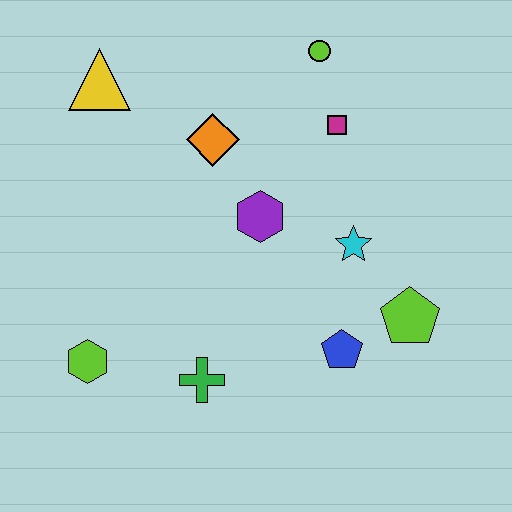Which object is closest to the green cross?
The lime hexagon is closest to the green cross.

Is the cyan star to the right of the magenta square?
Yes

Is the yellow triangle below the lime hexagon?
No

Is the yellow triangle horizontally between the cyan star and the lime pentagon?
No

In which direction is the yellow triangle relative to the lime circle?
The yellow triangle is to the left of the lime circle.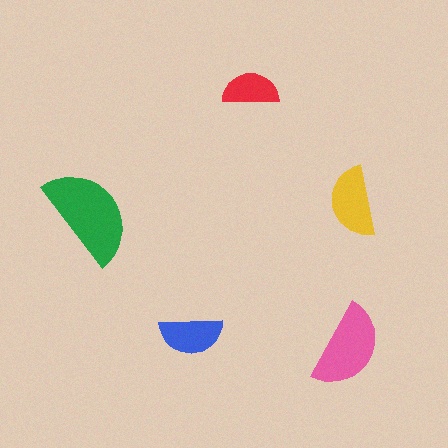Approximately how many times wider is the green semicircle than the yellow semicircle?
About 1.5 times wider.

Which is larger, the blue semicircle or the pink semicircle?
The pink one.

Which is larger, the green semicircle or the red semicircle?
The green one.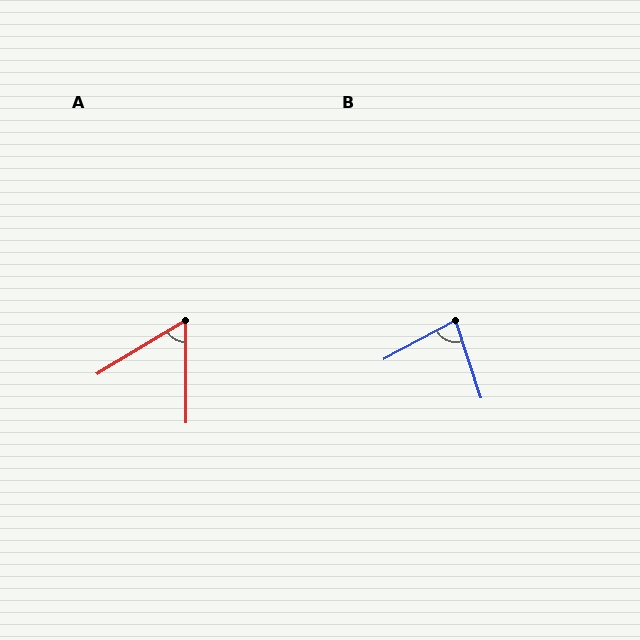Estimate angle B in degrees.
Approximately 79 degrees.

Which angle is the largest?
B, at approximately 79 degrees.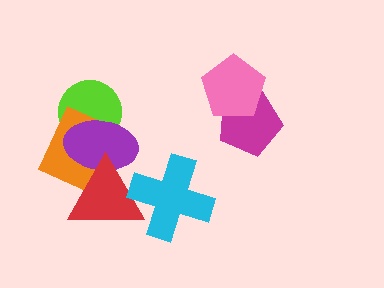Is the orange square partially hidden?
Yes, it is partially covered by another shape.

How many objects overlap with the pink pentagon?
1 object overlaps with the pink pentagon.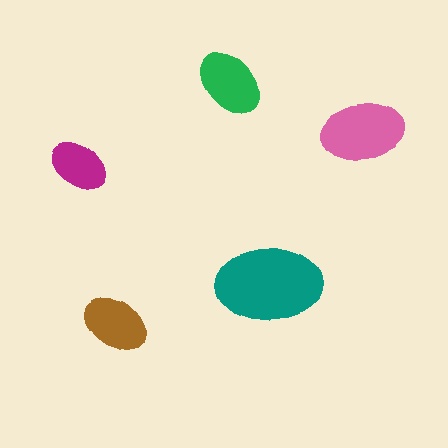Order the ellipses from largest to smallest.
the teal one, the pink one, the green one, the brown one, the magenta one.